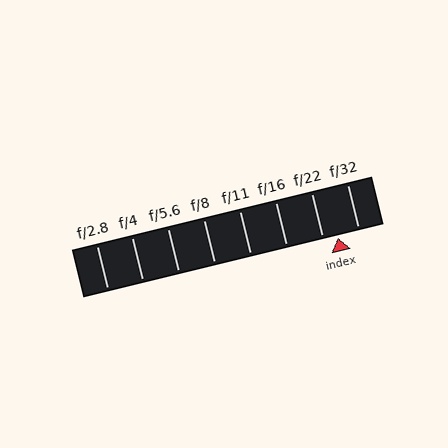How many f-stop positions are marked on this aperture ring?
There are 8 f-stop positions marked.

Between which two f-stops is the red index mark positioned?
The index mark is between f/22 and f/32.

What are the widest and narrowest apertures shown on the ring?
The widest aperture shown is f/2.8 and the narrowest is f/32.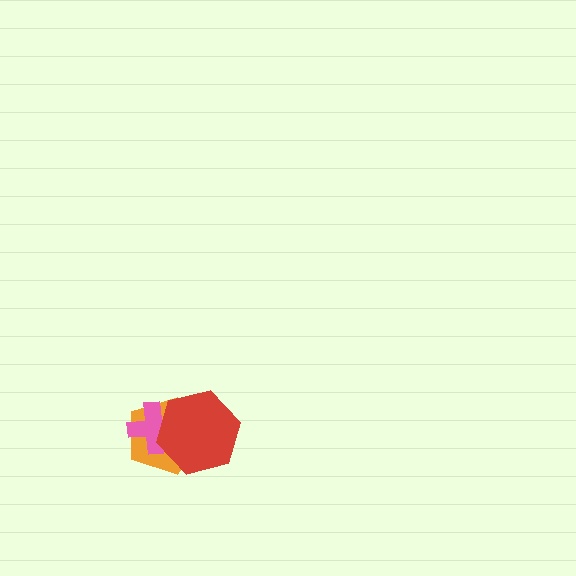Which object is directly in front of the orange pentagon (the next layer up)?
The pink cross is directly in front of the orange pentagon.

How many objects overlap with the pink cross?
2 objects overlap with the pink cross.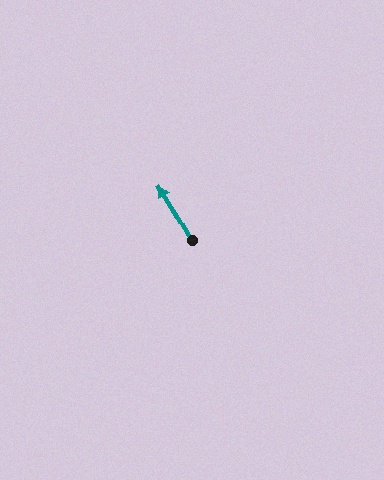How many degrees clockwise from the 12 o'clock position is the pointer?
Approximately 329 degrees.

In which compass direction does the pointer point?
Northwest.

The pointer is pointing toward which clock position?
Roughly 11 o'clock.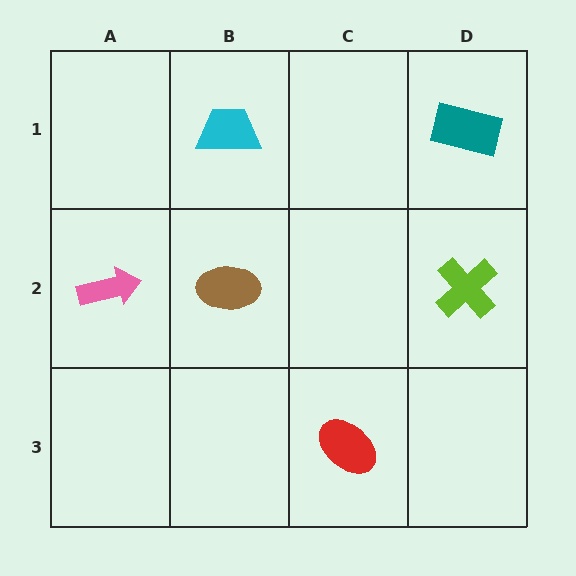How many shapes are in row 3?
1 shape.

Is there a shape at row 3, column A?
No, that cell is empty.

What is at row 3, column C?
A red ellipse.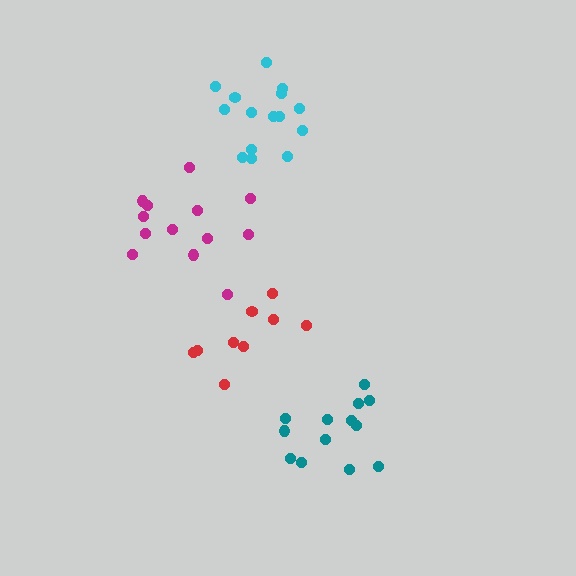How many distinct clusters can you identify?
There are 4 distinct clusters.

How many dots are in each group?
Group 1: 15 dots, Group 2: 13 dots, Group 3: 13 dots, Group 4: 9 dots (50 total).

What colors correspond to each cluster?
The clusters are colored: cyan, teal, magenta, red.